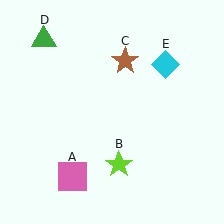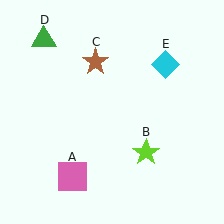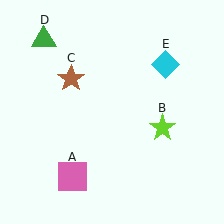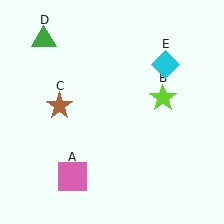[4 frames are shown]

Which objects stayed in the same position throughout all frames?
Pink square (object A) and green triangle (object D) and cyan diamond (object E) remained stationary.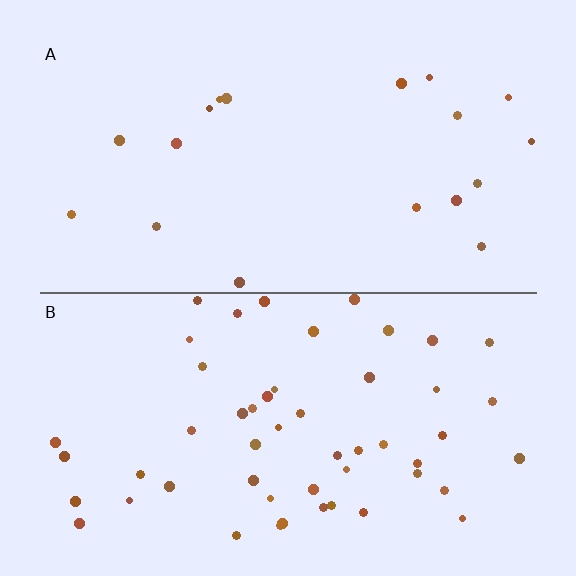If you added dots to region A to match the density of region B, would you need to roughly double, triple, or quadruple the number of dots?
Approximately triple.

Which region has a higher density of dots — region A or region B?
B (the bottom).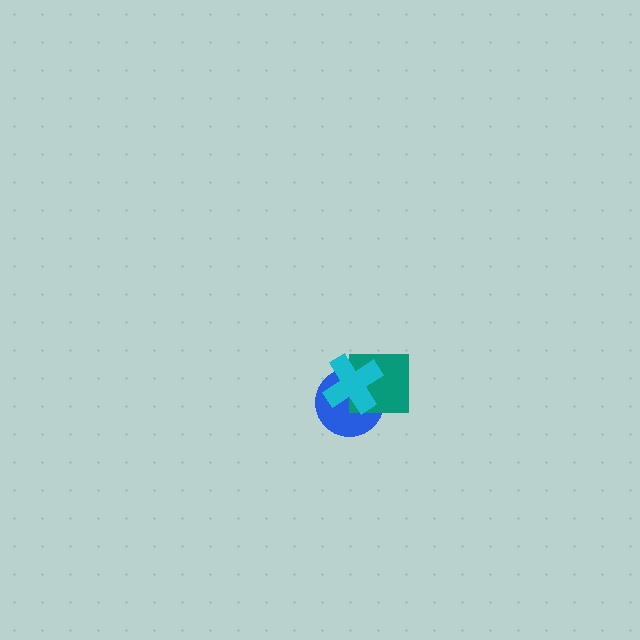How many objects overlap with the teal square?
2 objects overlap with the teal square.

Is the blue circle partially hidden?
Yes, it is partially covered by another shape.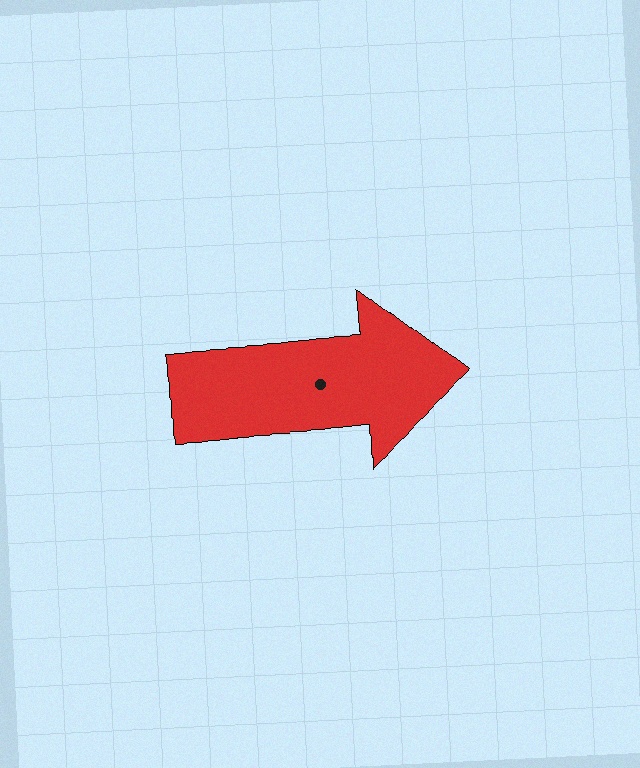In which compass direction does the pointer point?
East.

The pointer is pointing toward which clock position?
Roughly 3 o'clock.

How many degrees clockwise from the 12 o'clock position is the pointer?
Approximately 87 degrees.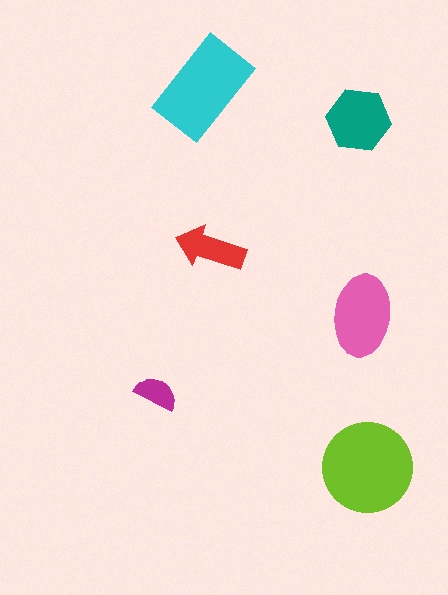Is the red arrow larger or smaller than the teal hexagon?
Smaller.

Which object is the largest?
The lime circle.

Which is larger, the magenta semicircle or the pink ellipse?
The pink ellipse.